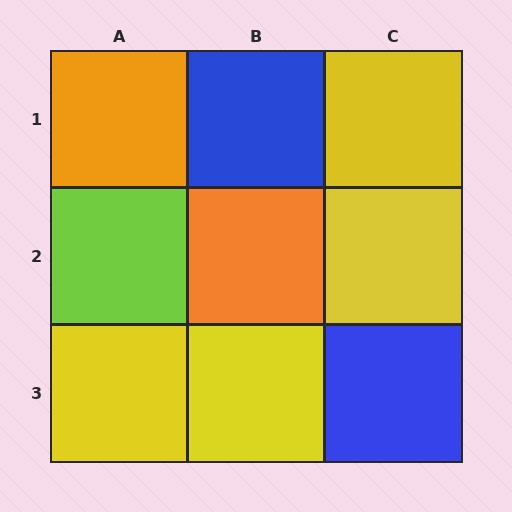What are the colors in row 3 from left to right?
Yellow, yellow, blue.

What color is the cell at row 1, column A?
Orange.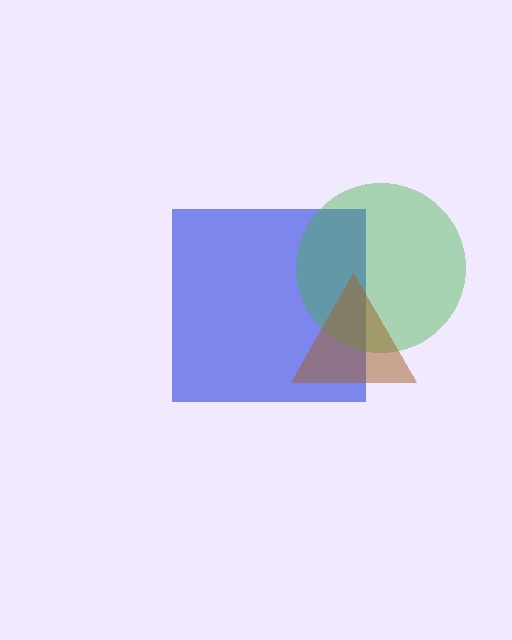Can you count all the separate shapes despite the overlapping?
Yes, there are 3 separate shapes.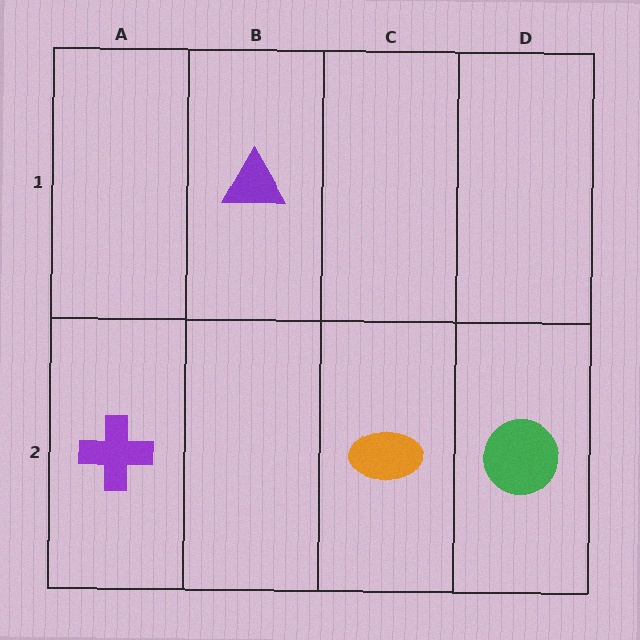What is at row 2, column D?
A green circle.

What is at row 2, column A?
A purple cross.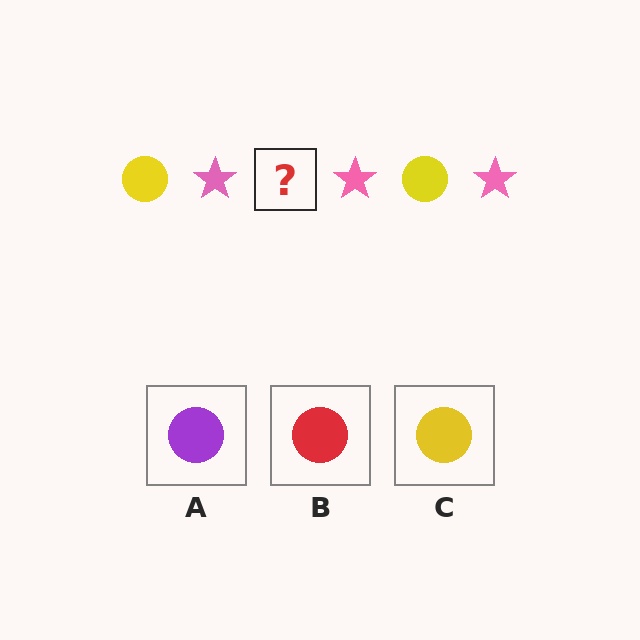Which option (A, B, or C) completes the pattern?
C.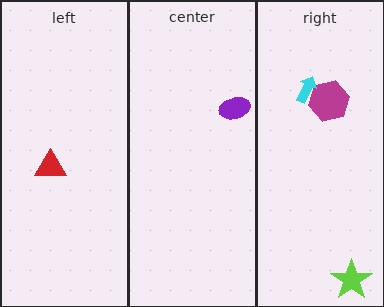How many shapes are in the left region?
1.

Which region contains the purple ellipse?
The center region.